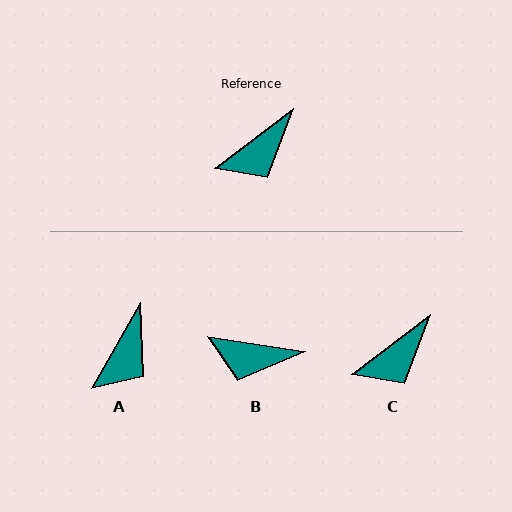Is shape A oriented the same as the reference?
No, it is off by about 23 degrees.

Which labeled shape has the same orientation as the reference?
C.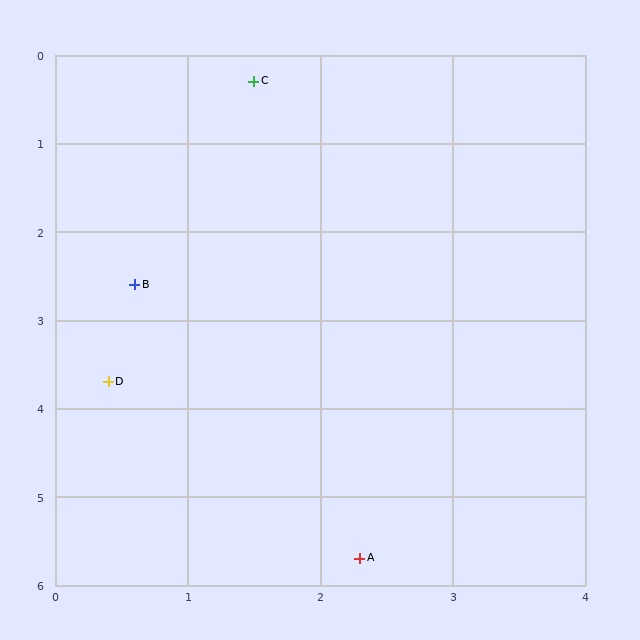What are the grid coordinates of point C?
Point C is at approximately (1.5, 0.3).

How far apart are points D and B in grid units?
Points D and B are about 1.1 grid units apart.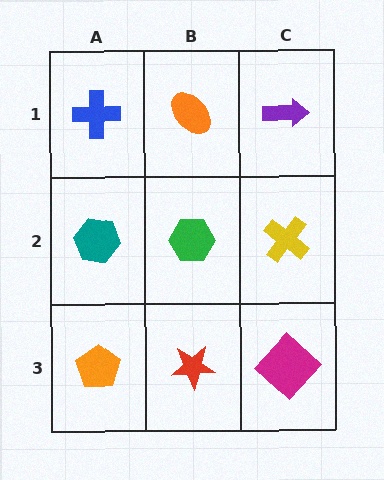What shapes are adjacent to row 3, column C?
A yellow cross (row 2, column C), a red star (row 3, column B).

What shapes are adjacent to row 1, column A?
A teal hexagon (row 2, column A), an orange ellipse (row 1, column B).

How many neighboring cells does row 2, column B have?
4.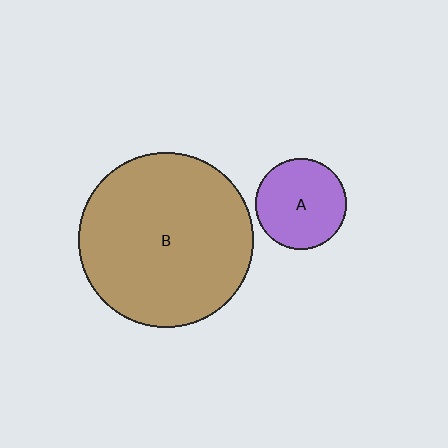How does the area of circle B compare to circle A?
Approximately 3.7 times.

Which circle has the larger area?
Circle B (brown).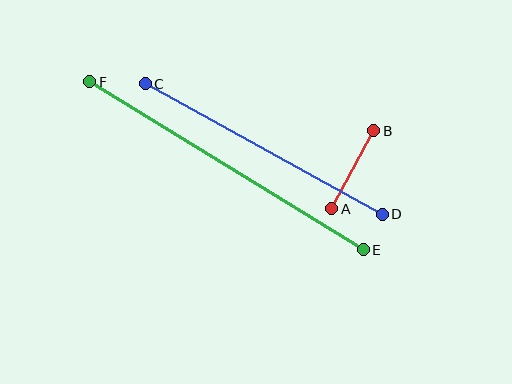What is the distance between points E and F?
The distance is approximately 321 pixels.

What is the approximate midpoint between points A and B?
The midpoint is at approximately (353, 170) pixels.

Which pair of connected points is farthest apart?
Points E and F are farthest apart.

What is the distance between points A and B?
The distance is approximately 89 pixels.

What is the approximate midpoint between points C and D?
The midpoint is at approximately (264, 149) pixels.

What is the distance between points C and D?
The distance is approximately 271 pixels.